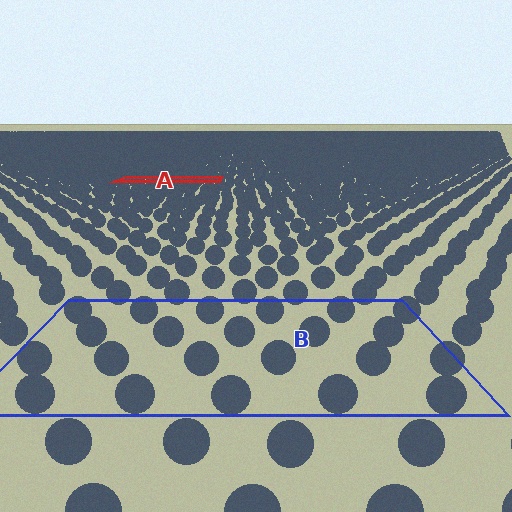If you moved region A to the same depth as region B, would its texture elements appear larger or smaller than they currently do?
They would appear larger. At a closer depth, the same texture elements are projected at a bigger on-screen size.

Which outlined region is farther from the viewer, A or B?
Region A is farther from the viewer — the texture elements inside it appear smaller and more densely packed.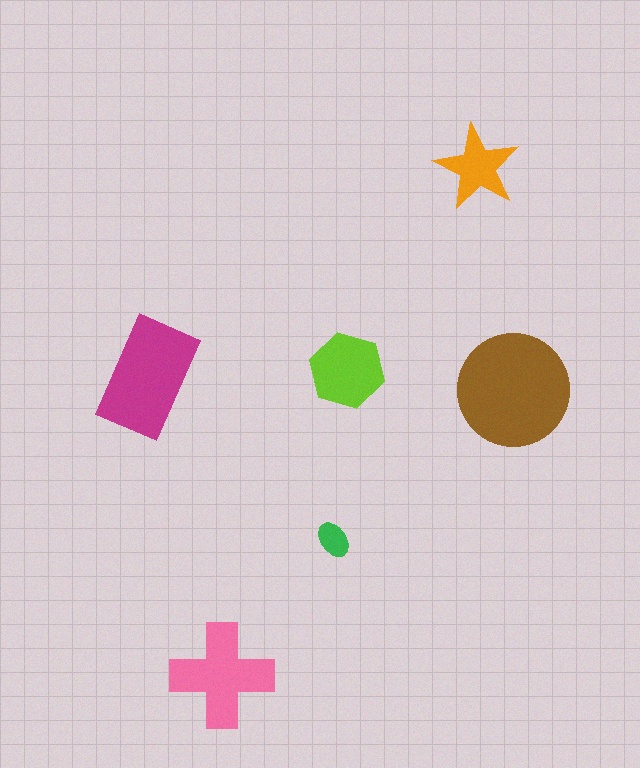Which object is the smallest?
The green ellipse.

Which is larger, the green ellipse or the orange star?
The orange star.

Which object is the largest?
The brown circle.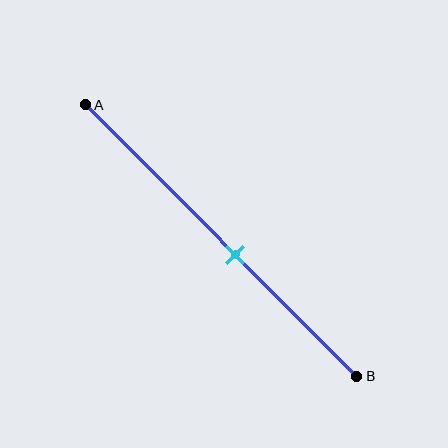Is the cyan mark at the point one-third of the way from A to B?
No, the mark is at about 55% from A, not at the 33% one-third point.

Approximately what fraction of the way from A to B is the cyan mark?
The cyan mark is approximately 55% of the way from A to B.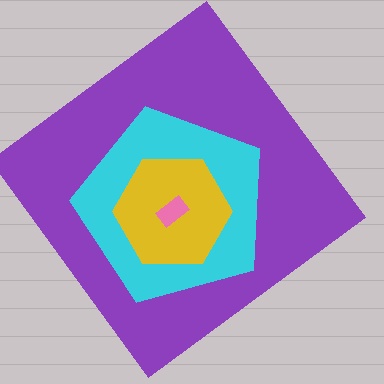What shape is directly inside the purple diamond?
The cyan pentagon.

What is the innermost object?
The pink rectangle.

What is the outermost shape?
The purple diamond.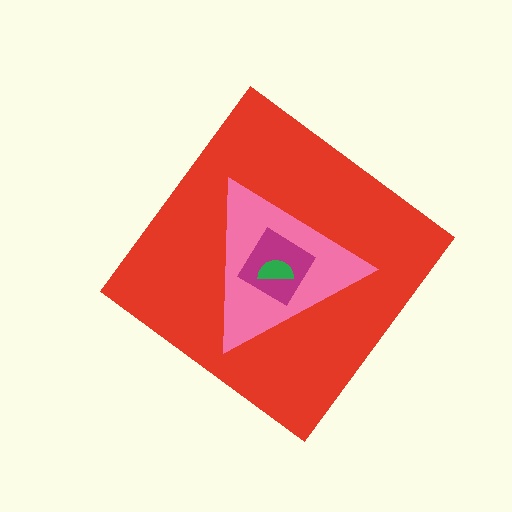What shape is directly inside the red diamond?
The pink triangle.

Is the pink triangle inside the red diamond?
Yes.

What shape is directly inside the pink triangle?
The magenta diamond.